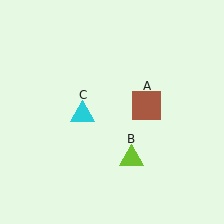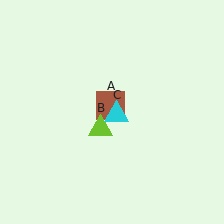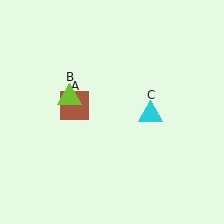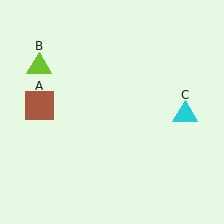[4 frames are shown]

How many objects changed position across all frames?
3 objects changed position: brown square (object A), lime triangle (object B), cyan triangle (object C).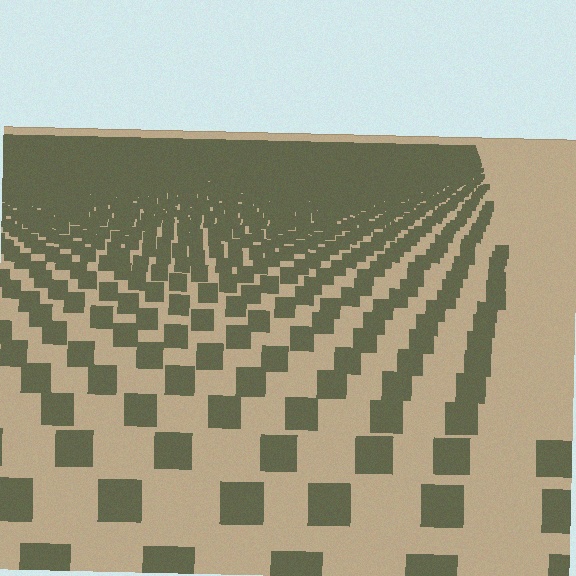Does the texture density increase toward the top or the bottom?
Density increases toward the top.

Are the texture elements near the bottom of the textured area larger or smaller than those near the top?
Larger. Near the bottom, elements are closer to the viewer and appear at a bigger on-screen size.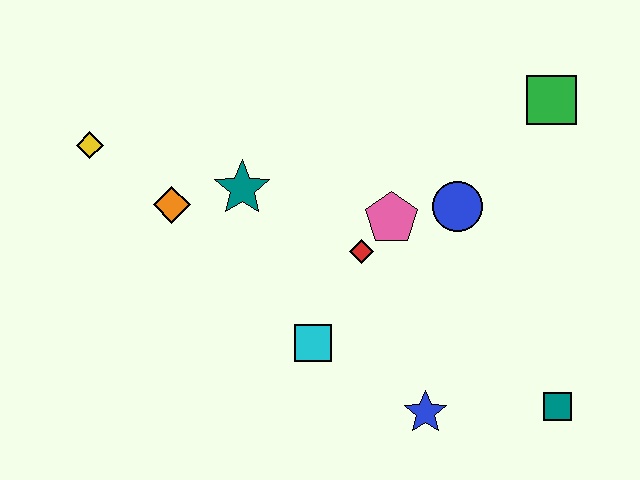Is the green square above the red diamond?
Yes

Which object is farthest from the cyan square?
The green square is farthest from the cyan square.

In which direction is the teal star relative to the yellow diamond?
The teal star is to the right of the yellow diamond.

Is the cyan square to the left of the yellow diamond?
No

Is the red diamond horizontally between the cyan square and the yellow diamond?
No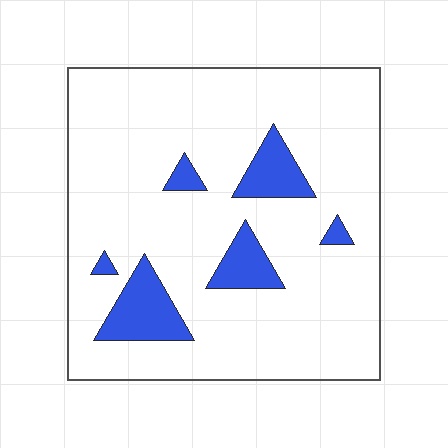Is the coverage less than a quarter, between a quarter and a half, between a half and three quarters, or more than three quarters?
Less than a quarter.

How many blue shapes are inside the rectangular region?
6.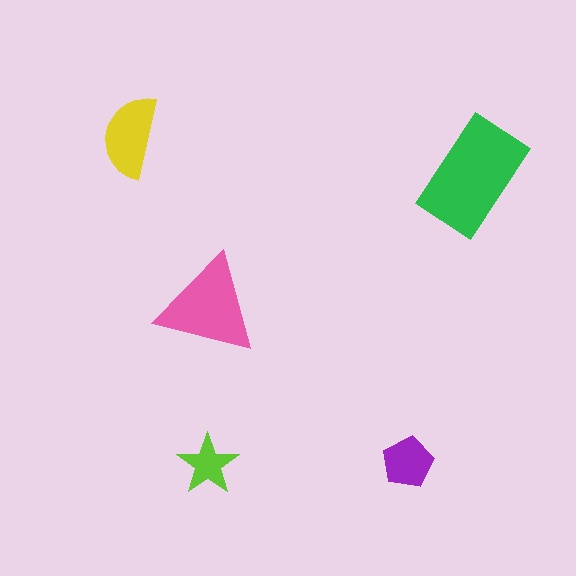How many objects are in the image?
There are 5 objects in the image.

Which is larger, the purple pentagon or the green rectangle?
The green rectangle.